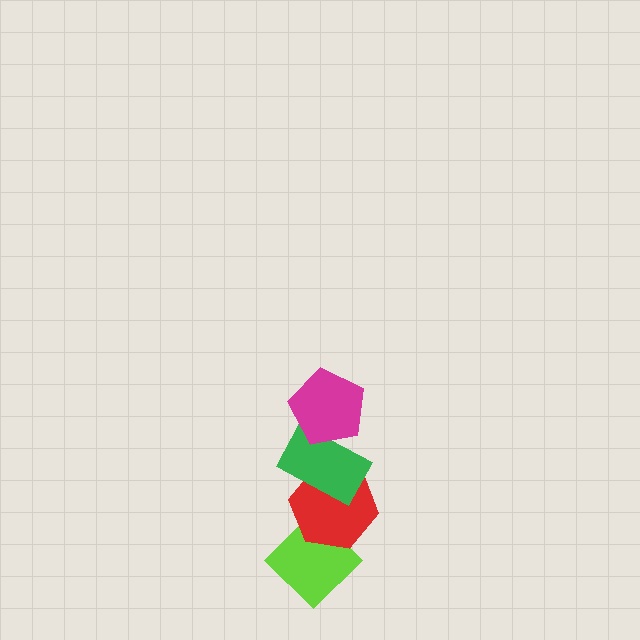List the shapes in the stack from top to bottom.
From top to bottom: the magenta pentagon, the green rectangle, the red hexagon, the lime diamond.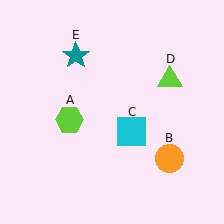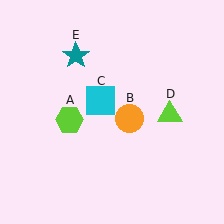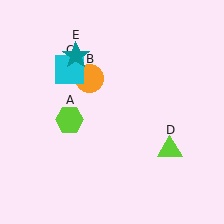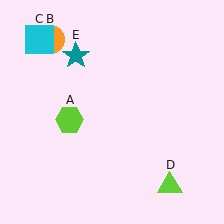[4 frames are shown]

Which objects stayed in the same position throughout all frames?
Lime hexagon (object A) and teal star (object E) remained stationary.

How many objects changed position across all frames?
3 objects changed position: orange circle (object B), cyan square (object C), lime triangle (object D).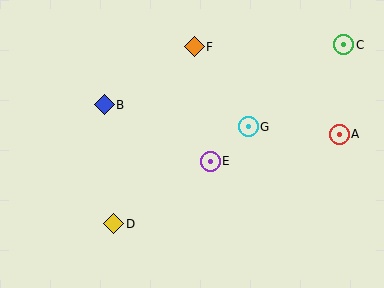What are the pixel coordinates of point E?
Point E is at (210, 161).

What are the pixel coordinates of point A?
Point A is at (339, 134).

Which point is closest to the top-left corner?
Point B is closest to the top-left corner.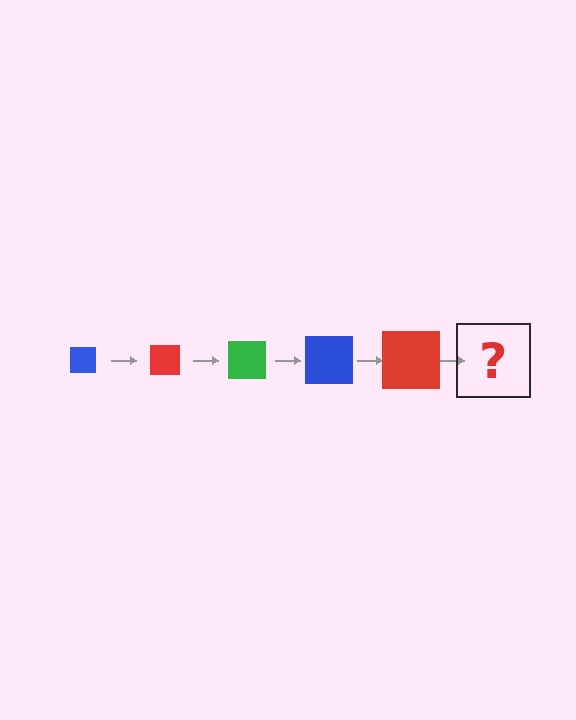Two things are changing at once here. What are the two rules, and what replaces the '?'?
The two rules are that the square grows larger each step and the color cycles through blue, red, and green. The '?' should be a green square, larger than the previous one.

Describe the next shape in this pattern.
It should be a green square, larger than the previous one.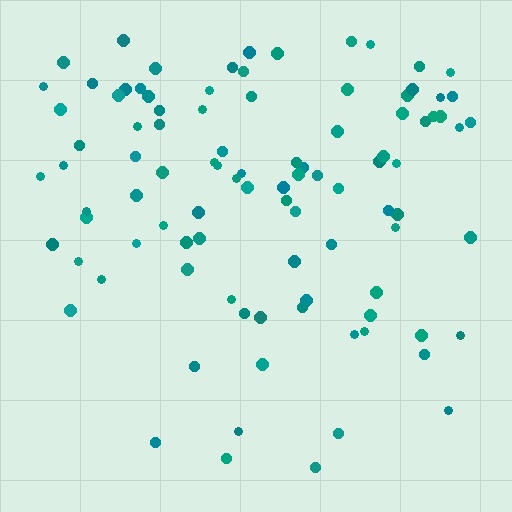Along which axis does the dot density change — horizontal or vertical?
Vertical.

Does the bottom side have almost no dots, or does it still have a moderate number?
Still a moderate number, just noticeably fewer than the top.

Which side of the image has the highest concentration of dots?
The top.